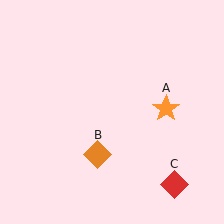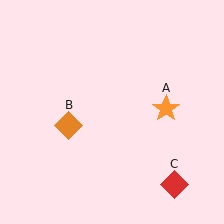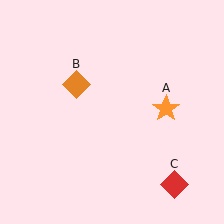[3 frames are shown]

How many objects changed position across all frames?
1 object changed position: orange diamond (object B).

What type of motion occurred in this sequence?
The orange diamond (object B) rotated clockwise around the center of the scene.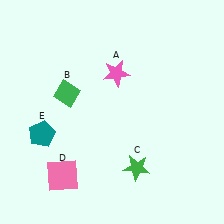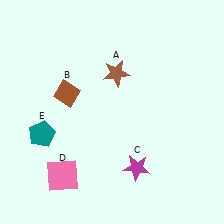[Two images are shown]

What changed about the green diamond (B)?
In Image 1, B is green. In Image 2, it changed to brown.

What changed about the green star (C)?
In Image 1, C is green. In Image 2, it changed to magenta.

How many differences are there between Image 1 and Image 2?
There are 3 differences between the two images.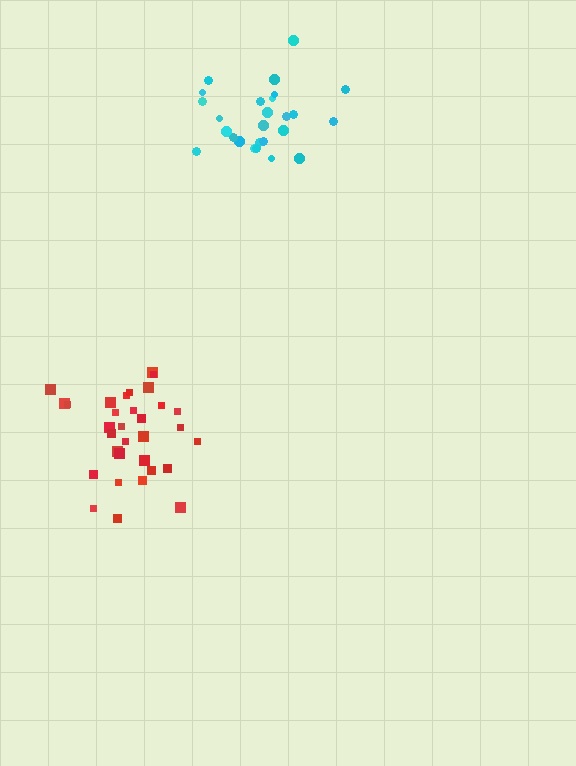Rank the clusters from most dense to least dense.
red, cyan.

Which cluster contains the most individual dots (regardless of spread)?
Red (32).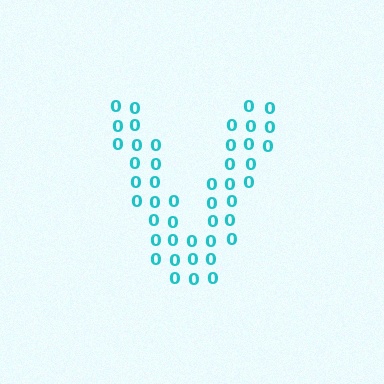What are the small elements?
The small elements are digit 0's.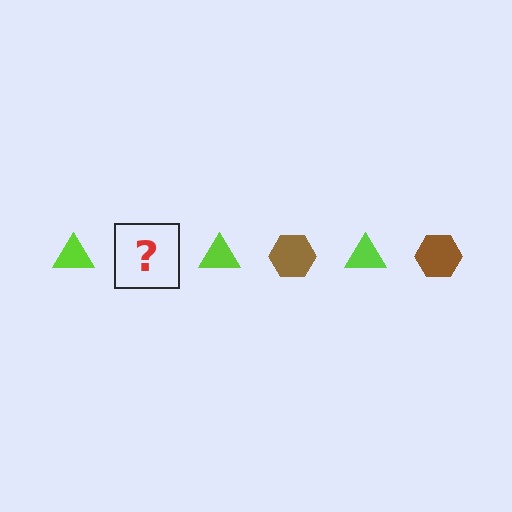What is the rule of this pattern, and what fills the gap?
The rule is that the pattern alternates between lime triangle and brown hexagon. The gap should be filled with a brown hexagon.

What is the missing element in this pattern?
The missing element is a brown hexagon.